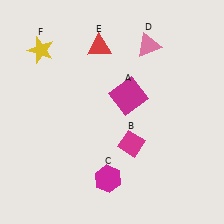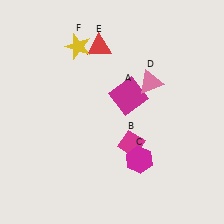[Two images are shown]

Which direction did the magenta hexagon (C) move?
The magenta hexagon (C) moved right.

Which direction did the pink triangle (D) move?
The pink triangle (D) moved down.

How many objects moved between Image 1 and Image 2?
3 objects moved between the two images.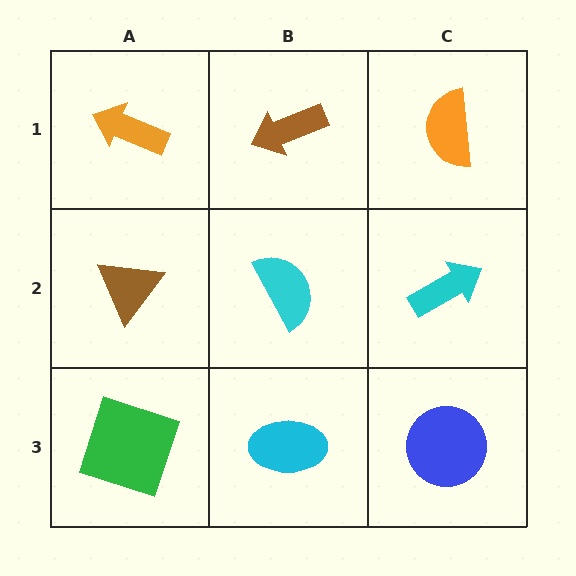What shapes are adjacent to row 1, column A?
A brown triangle (row 2, column A), a brown arrow (row 1, column B).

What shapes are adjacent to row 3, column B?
A cyan semicircle (row 2, column B), a green square (row 3, column A), a blue circle (row 3, column C).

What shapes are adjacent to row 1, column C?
A cyan arrow (row 2, column C), a brown arrow (row 1, column B).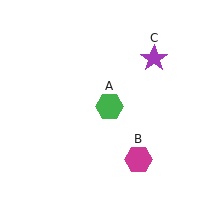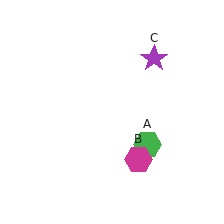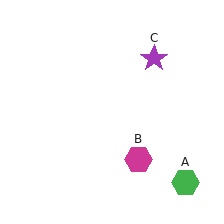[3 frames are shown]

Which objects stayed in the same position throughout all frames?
Magenta hexagon (object B) and purple star (object C) remained stationary.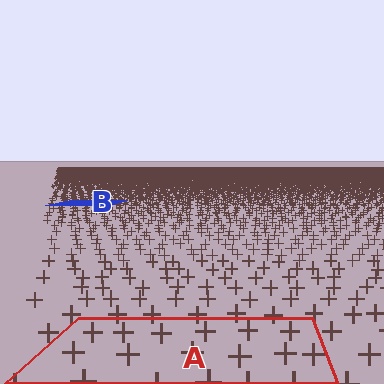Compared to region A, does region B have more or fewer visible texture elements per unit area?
Region B has more texture elements per unit area — they are packed more densely because it is farther away.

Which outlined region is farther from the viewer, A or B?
Region B is farther from the viewer — the texture elements inside it appear smaller and more densely packed.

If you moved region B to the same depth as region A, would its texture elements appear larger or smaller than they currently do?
They would appear larger. At a closer depth, the same texture elements are projected at a bigger on-screen size.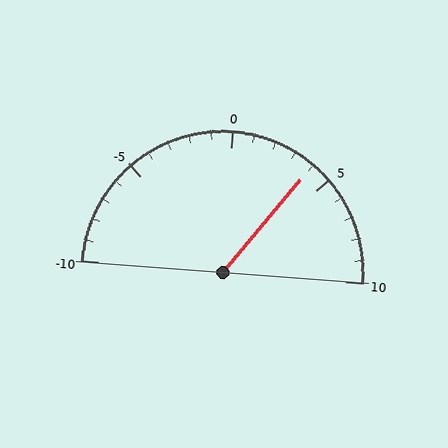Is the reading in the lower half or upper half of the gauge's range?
The reading is in the upper half of the range (-10 to 10).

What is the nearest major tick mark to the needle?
The nearest major tick mark is 5.